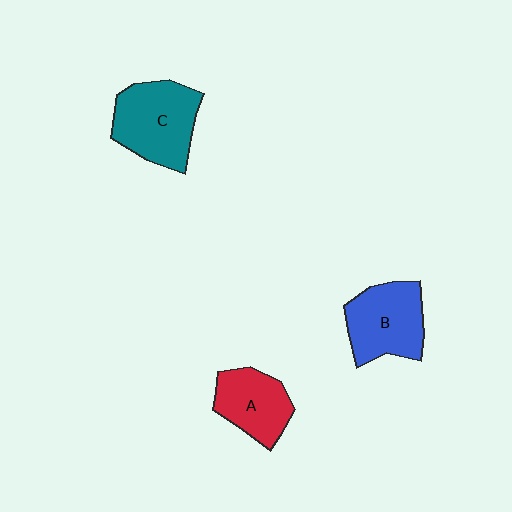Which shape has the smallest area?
Shape A (red).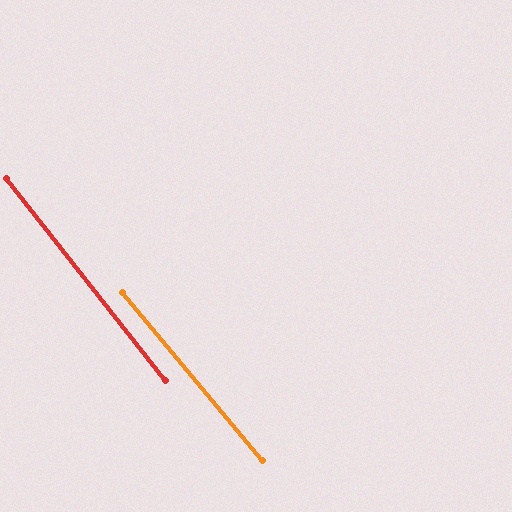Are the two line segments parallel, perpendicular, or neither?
Parallel — their directions differ by only 1.7°.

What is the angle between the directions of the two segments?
Approximately 2 degrees.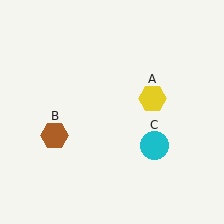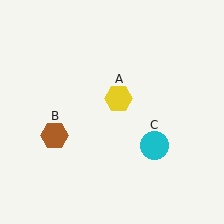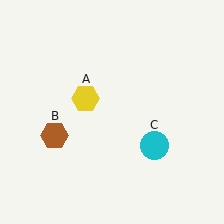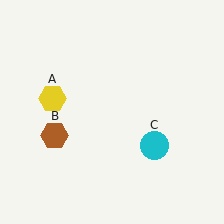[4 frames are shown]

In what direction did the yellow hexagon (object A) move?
The yellow hexagon (object A) moved left.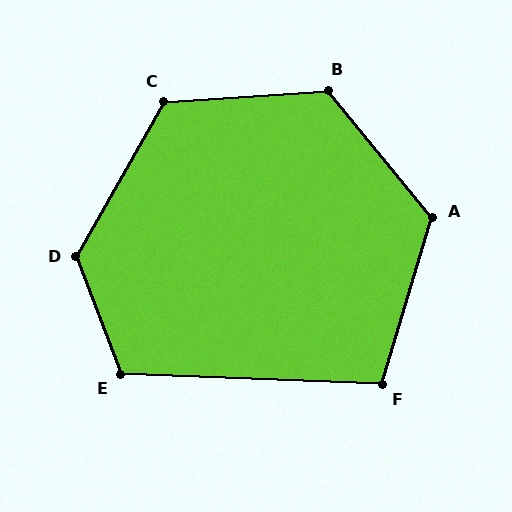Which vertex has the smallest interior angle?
F, at approximately 104 degrees.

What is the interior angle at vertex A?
Approximately 124 degrees (obtuse).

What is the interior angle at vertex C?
Approximately 123 degrees (obtuse).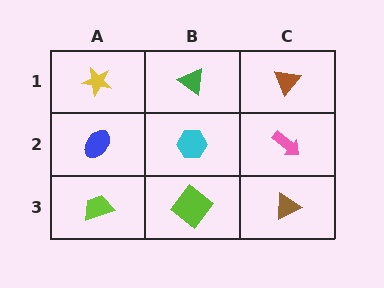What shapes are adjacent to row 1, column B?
A cyan hexagon (row 2, column B), a yellow star (row 1, column A), a brown triangle (row 1, column C).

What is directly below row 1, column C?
A pink arrow.